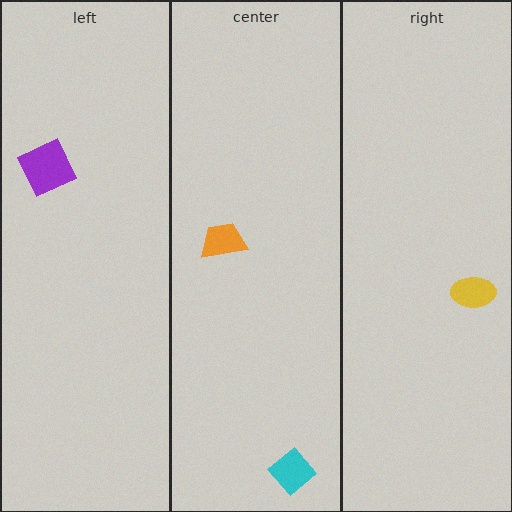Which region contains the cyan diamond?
The center region.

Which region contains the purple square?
The left region.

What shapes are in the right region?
The yellow ellipse.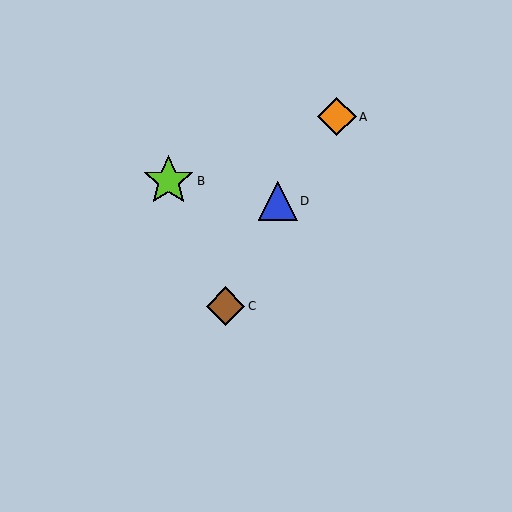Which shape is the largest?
The lime star (labeled B) is the largest.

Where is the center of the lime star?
The center of the lime star is at (168, 181).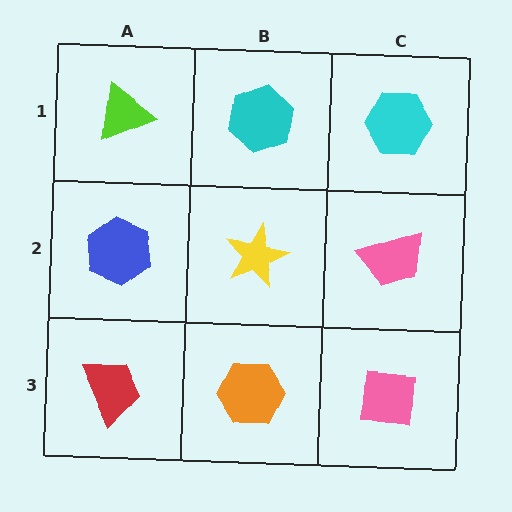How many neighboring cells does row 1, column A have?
2.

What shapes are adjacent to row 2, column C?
A cyan hexagon (row 1, column C), a pink square (row 3, column C), a yellow star (row 2, column B).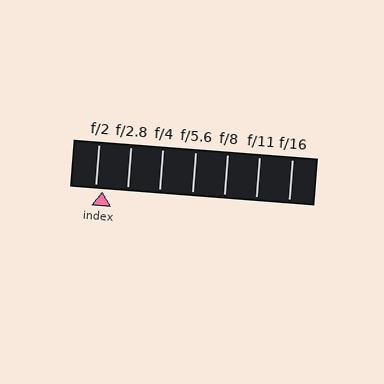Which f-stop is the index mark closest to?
The index mark is closest to f/2.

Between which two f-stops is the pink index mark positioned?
The index mark is between f/2 and f/2.8.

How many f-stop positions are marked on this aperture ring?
There are 7 f-stop positions marked.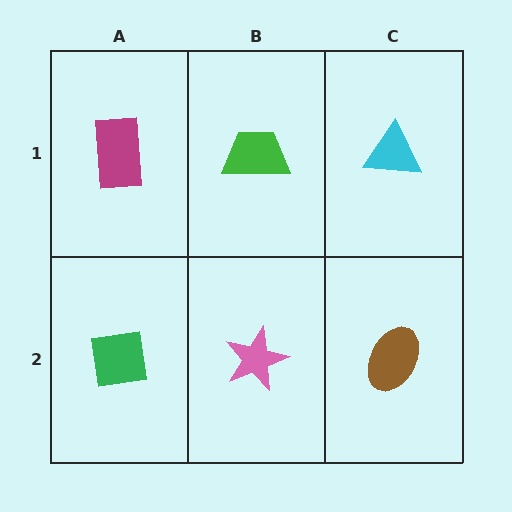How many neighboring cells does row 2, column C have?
2.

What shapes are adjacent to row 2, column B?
A green trapezoid (row 1, column B), a green square (row 2, column A), a brown ellipse (row 2, column C).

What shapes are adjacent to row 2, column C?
A cyan triangle (row 1, column C), a pink star (row 2, column B).